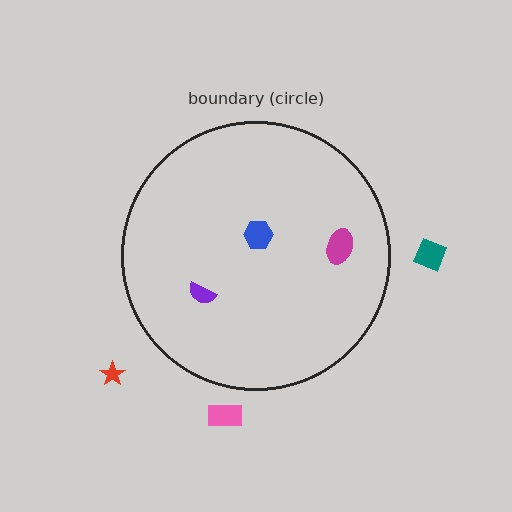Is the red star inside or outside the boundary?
Outside.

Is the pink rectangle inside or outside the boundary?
Outside.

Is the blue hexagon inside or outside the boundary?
Inside.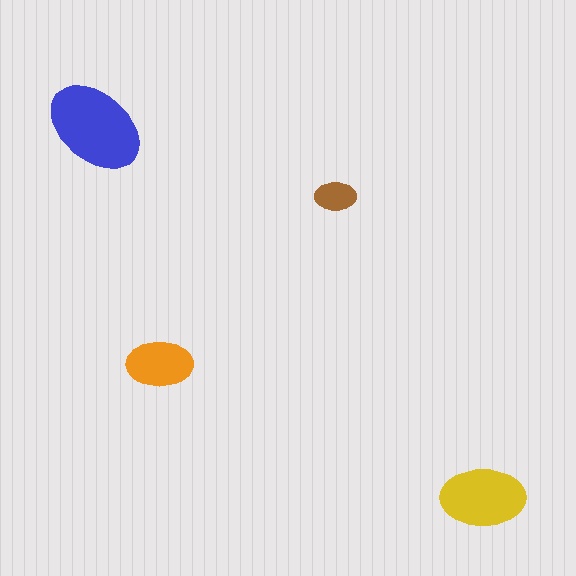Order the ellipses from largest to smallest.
the blue one, the yellow one, the orange one, the brown one.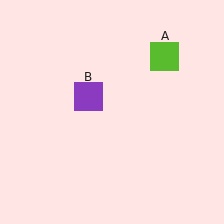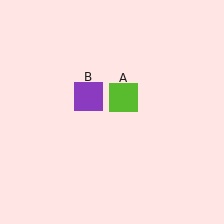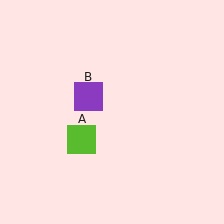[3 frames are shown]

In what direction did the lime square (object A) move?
The lime square (object A) moved down and to the left.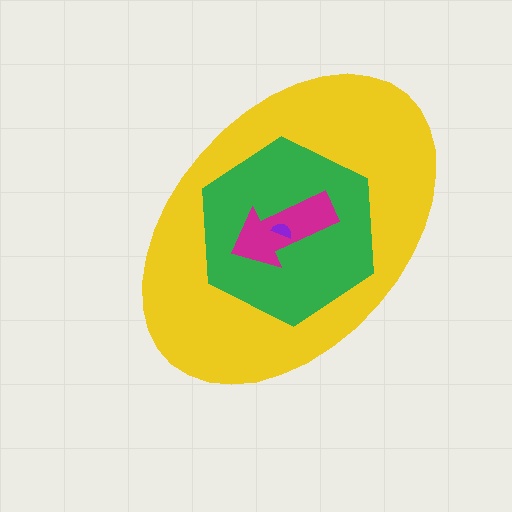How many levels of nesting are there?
4.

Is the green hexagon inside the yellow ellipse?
Yes.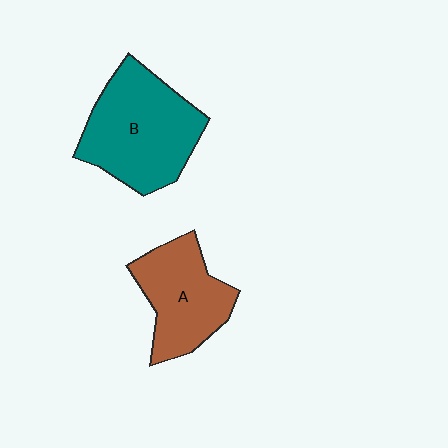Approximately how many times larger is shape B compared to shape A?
Approximately 1.4 times.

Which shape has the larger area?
Shape B (teal).